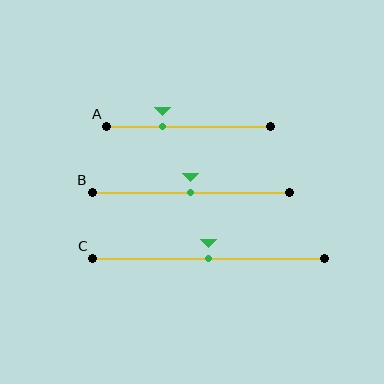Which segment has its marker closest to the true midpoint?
Segment B has its marker closest to the true midpoint.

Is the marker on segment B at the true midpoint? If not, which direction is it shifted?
Yes, the marker on segment B is at the true midpoint.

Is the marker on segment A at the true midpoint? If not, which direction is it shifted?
No, the marker on segment A is shifted to the left by about 16% of the segment length.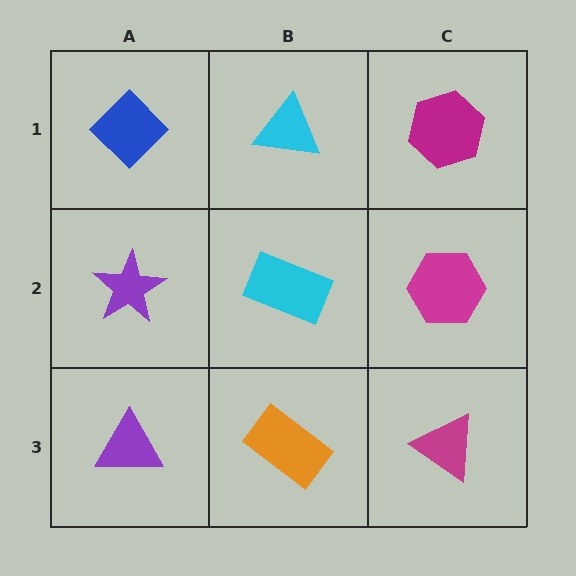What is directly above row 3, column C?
A magenta hexagon.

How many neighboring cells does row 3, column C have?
2.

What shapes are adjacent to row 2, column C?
A magenta hexagon (row 1, column C), a magenta triangle (row 3, column C), a cyan rectangle (row 2, column B).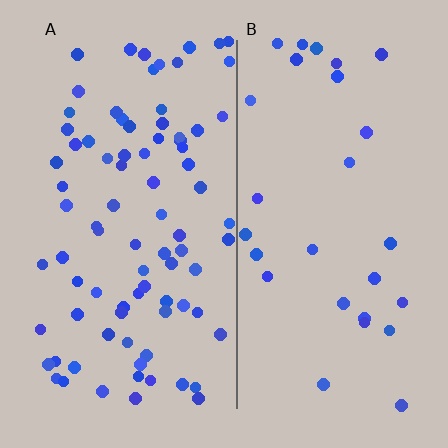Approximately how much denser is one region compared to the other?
Approximately 2.9× — region A over region B.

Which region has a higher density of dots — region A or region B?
A (the left).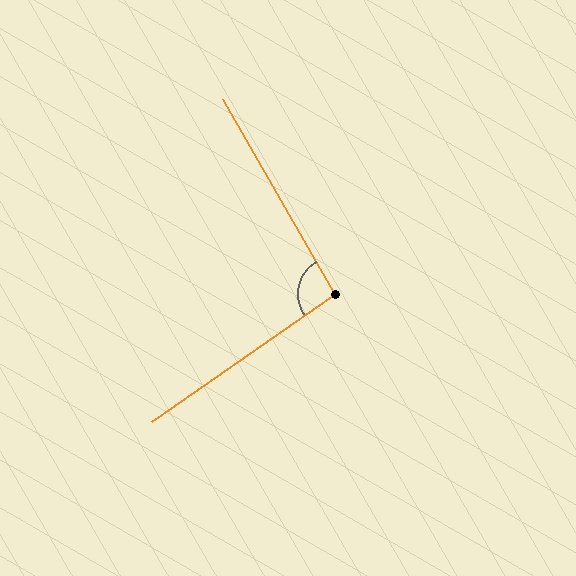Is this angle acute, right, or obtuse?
It is obtuse.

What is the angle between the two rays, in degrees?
Approximately 95 degrees.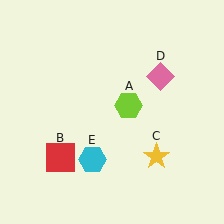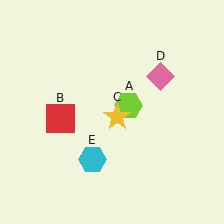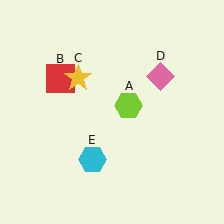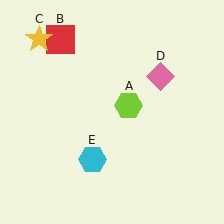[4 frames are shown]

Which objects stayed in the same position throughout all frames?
Lime hexagon (object A) and pink diamond (object D) and cyan hexagon (object E) remained stationary.